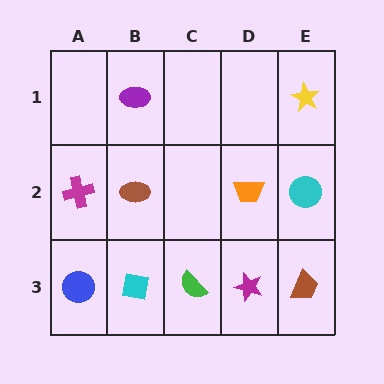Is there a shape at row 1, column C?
No, that cell is empty.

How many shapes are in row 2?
4 shapes.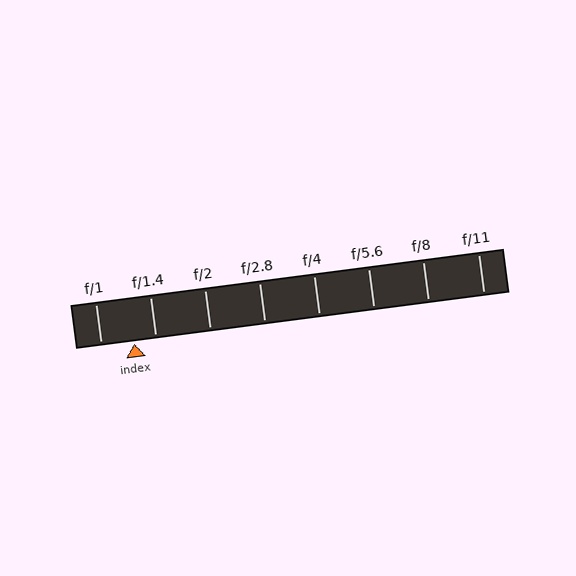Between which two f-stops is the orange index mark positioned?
The index mark is between f/1 and f/1.4.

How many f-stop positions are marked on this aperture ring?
There are 8 f-stop positions marked.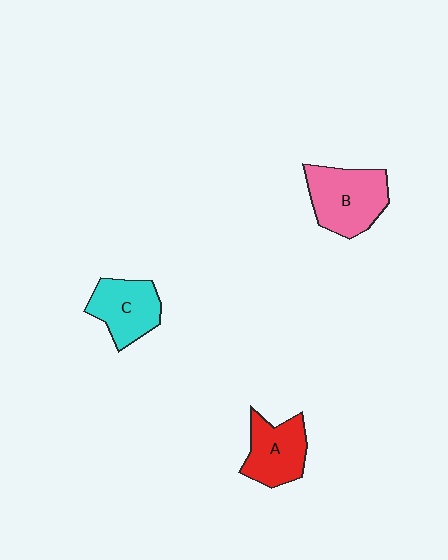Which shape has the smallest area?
Shape A (red).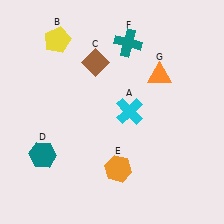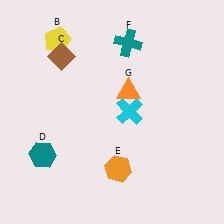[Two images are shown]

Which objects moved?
The objects that moved are: the brown diamond (C), the orange triangle (G).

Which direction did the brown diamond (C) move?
The brown diamond (C) moved left.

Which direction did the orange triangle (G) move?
The orange triangle (G) moved left.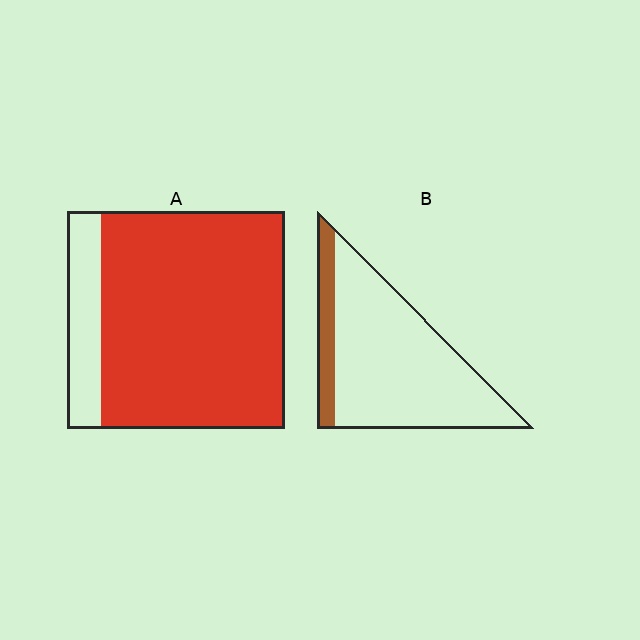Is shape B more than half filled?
No.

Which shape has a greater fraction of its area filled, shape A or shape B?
Shape A.